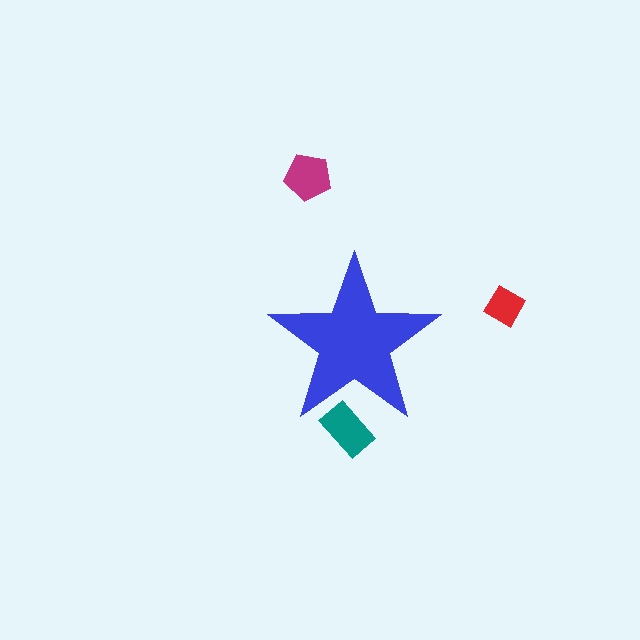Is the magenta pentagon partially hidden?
No, the magenta pentagon is fully visible.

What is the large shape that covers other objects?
A blue star.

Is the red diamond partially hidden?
No, the red diamond is fully visible.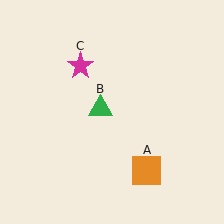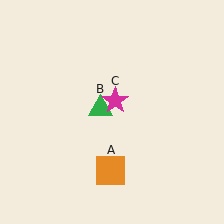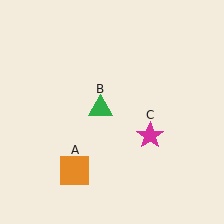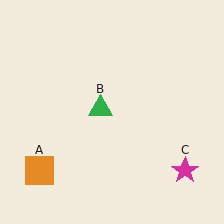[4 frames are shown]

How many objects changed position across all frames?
2 objects changed position: orange square (object A), magenta star (object C).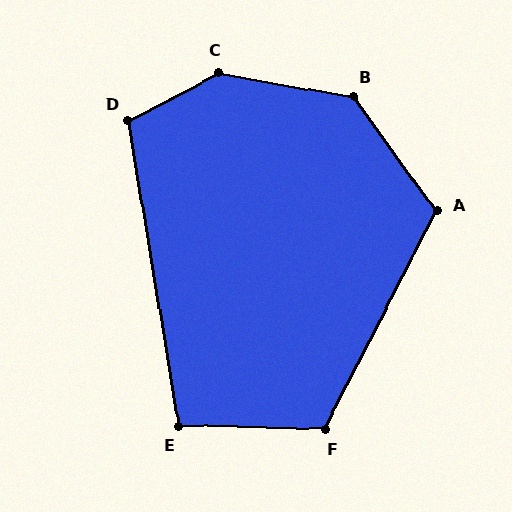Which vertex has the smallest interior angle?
E, at approximately 101 degrees.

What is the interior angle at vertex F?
Approximately 116 degrees (obtuse).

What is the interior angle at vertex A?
Approximately 117 degrees (obtuse).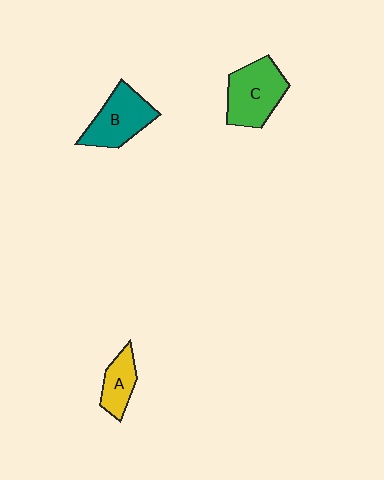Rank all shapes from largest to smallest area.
From largest to smallest: C (green), B (teal), A (yellow).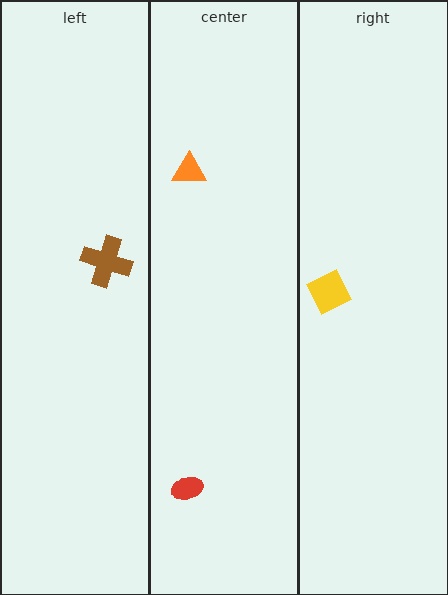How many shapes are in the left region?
1.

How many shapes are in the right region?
1.